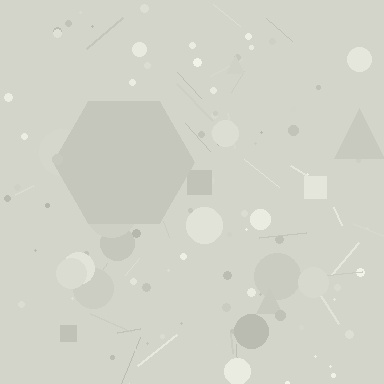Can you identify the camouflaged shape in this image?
The camouflaged shape is a hexagon.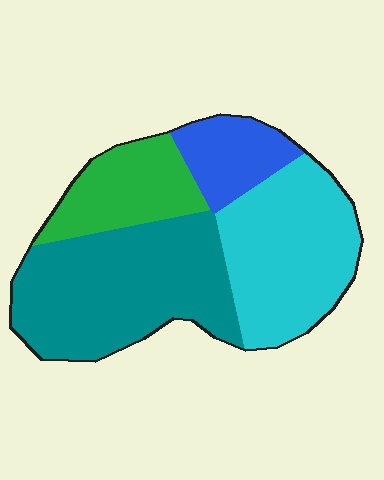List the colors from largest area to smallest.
From largest to smallest: teal, cyan, green, blue.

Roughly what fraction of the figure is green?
Green covers about 15% of the figure.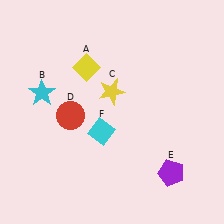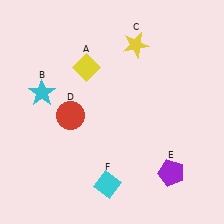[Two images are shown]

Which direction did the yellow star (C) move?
The yellow star (C) moved up.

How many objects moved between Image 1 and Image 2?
2 objects moved between the two images.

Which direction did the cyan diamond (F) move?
The cyan diamond (F) moved down.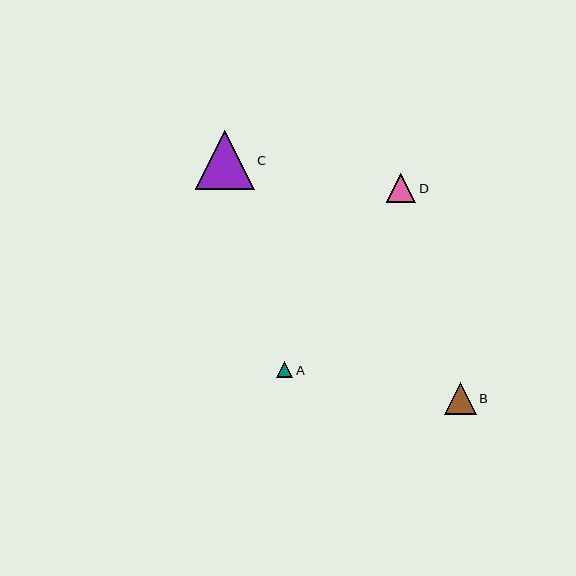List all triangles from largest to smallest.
From largest to smallest: C, B, D, A.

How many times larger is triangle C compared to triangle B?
Triangle C is approximately 1.9 times the size of triangle B.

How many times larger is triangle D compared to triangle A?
Triangle D is approximately 1.9 times the size of triangle A.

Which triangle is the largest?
Triangle C is the largest with a size of approximately 59 pixels.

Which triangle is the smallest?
Triangle A is the smallest with a size of approximately 16 pixels.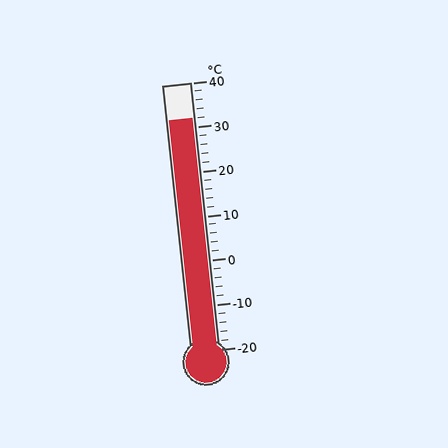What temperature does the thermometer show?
The thermometer shows approximately 32°C.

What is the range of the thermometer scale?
The thermometer scale ranges from -20°C to 40°C.